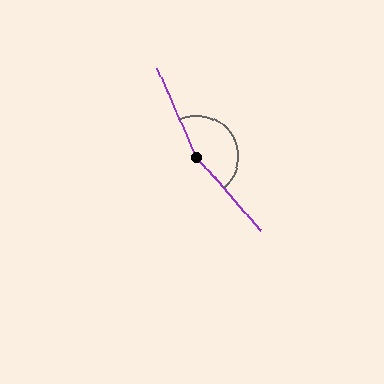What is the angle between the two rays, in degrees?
Approximately 163 degrees.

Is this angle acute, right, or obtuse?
It is obtuse.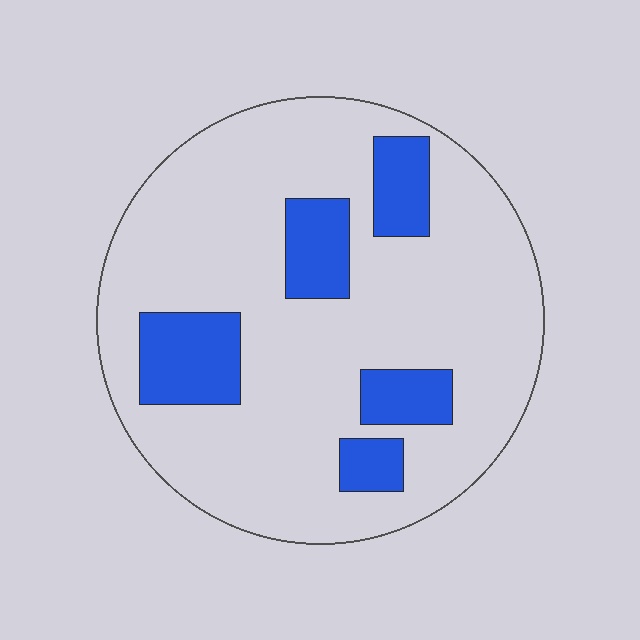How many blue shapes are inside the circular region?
5.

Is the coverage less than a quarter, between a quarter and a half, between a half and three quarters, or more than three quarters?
Less than a quarter.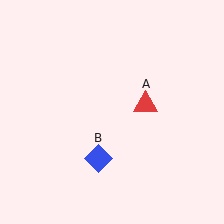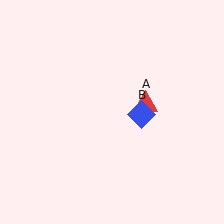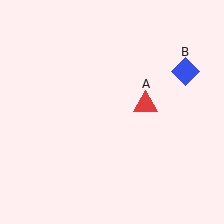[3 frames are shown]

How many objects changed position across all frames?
1 object changed position: blue diamond (object B).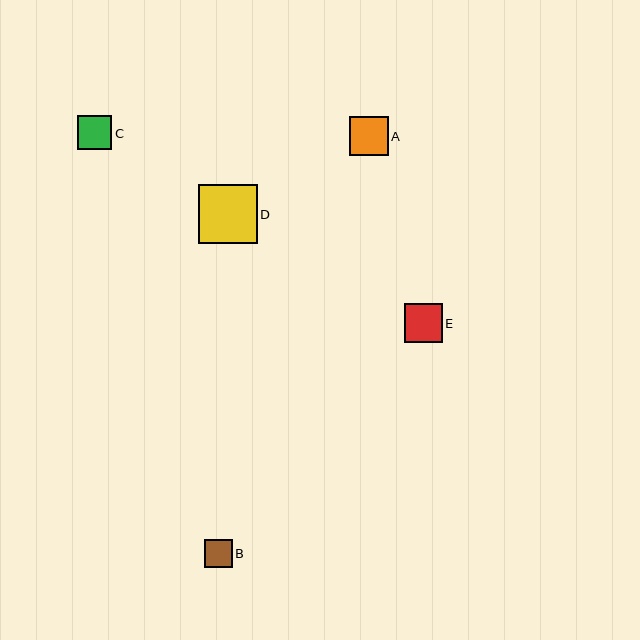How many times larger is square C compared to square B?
Square C is approximately 1.2 times the size of square B.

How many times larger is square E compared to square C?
Square E is approximately 1.1 times the size of square C.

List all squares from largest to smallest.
From largest to smallest: D, A, E, C, B.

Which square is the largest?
Square D is the largest with a size of approximately 59 pixels.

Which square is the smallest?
Square B is the smallest with a size of approximately 28 pixels.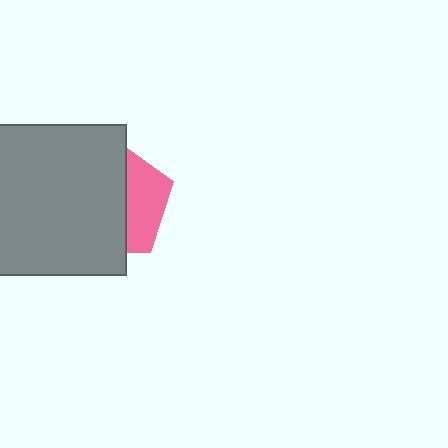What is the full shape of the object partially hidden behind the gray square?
The partially hidden object is a pink pentagon.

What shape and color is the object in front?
The object in front is a gray square.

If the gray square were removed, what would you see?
You would see the complete pink pentagon.